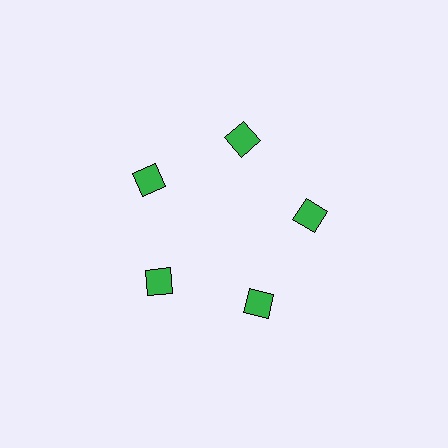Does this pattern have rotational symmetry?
Yes, this pattern has 5-fold rotational symmetry. It looks the same after rotating 72 degrees around the center.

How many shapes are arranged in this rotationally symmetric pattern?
There are 5 shapes, arranged in 5 groups of 1.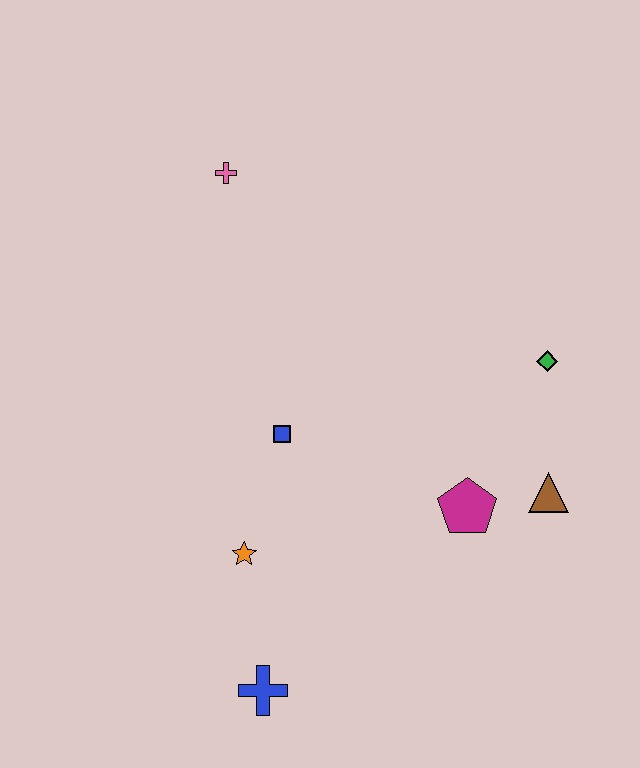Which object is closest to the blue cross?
The orange star is closest to the blue cross.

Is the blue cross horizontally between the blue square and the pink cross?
Yes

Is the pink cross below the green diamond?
No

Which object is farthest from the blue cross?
The pink cross is farthest from the blue cross.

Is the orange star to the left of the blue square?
Yes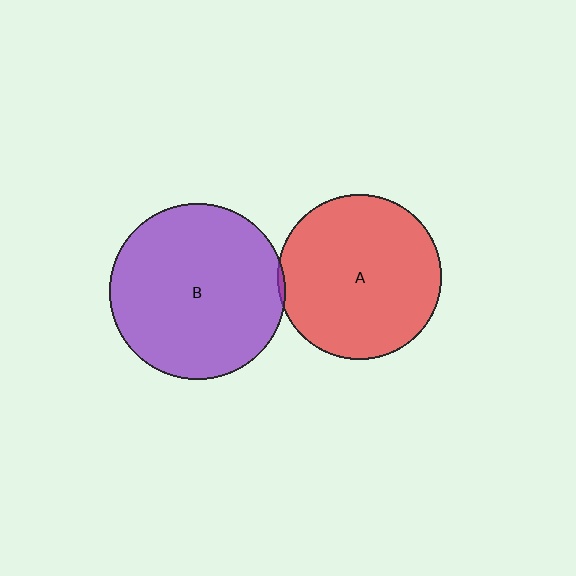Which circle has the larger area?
Circle B (purple).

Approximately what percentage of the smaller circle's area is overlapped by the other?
Approximately 5%.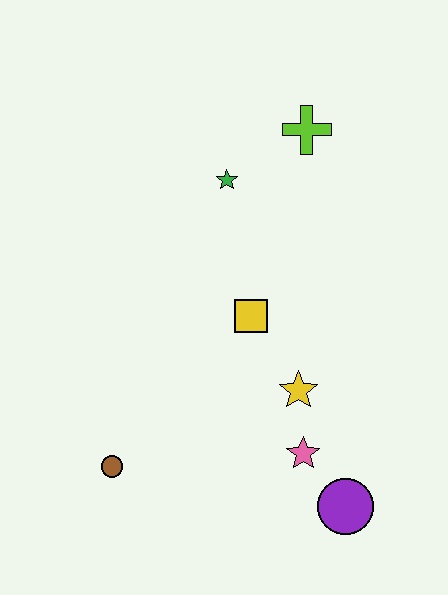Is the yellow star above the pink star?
Yes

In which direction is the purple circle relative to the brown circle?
The purple circle is to the right of the brown circle.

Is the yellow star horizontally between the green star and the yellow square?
No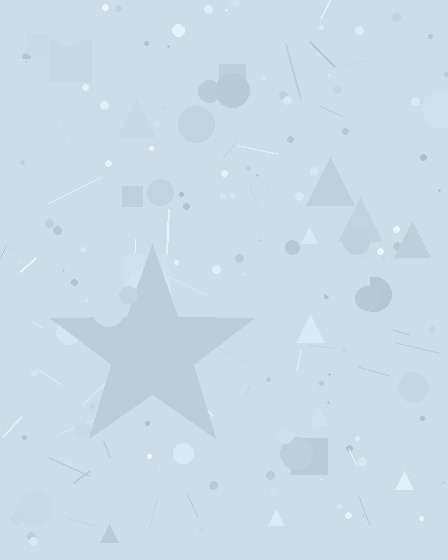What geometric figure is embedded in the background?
A star is embedded in the background.